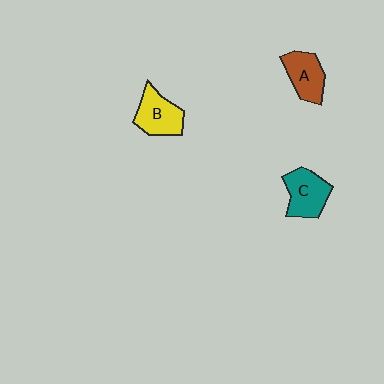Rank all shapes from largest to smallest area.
From largest to smallest: C (teal), B (yellow), A (brown).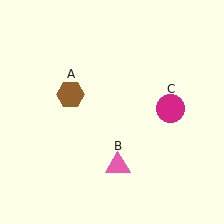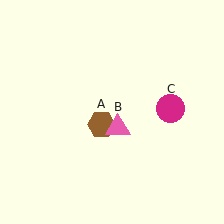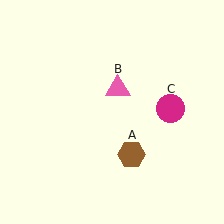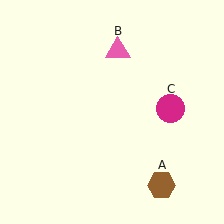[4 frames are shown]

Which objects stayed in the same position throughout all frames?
Magenta circle (object C) remained stationary.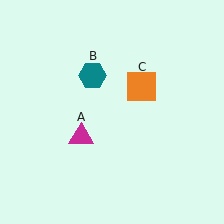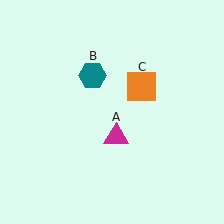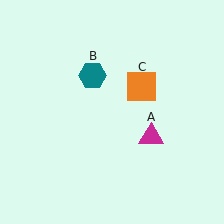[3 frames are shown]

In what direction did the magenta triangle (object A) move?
The magenta triangle (object A) moved right.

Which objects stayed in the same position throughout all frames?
Teal hexagon (object B) and orange square (object C) remained stationary.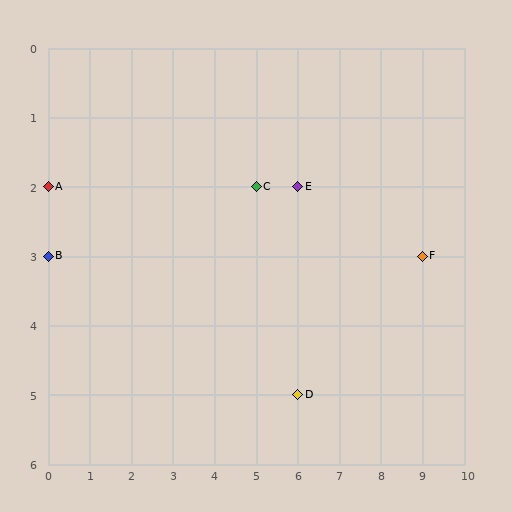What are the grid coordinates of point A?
Point A is at grid coordinates (0, 2).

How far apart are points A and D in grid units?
Points A and D are 6 columns and 3 rows apart (about 6.7 grid units diagonally).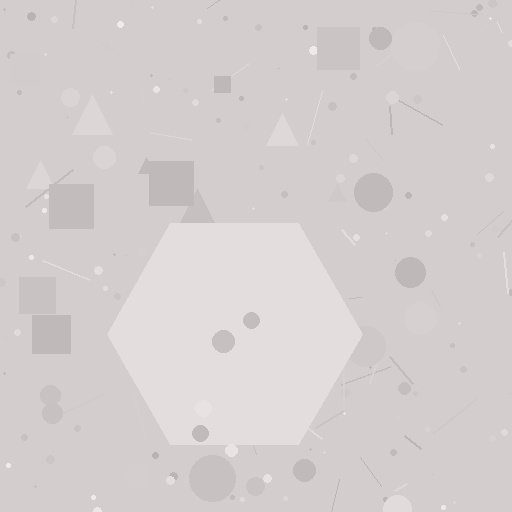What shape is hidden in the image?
A hexagon is hidden in the image.